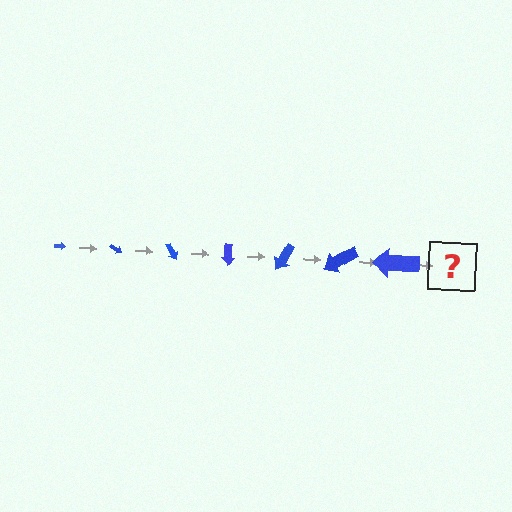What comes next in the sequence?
The next element should be an arrow, larger than the previous one and rotated 210 degrees from the start.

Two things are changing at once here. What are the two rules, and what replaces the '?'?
The two rules are that the arrow grows larger each step and it rotates 30 degrees each step. The '?' should be an arrow, larger than the previous one and rotated 210 degrees from the start.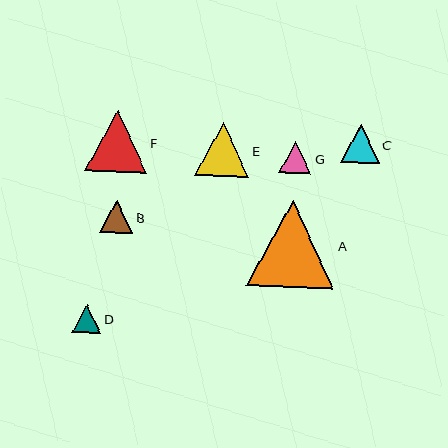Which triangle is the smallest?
Triangle D is the smallest with a size of approximately 29 pixels.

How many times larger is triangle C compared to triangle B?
Triangle C is approximately 1.2 times the size of triangle B.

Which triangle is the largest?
Triangle A is the largest with a size of approximately 87 pixels.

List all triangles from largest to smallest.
From largest to smallest: A, F, E, C, B, G, D.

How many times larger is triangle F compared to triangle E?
Triangle F is approximately 1.2 times the size of triangle E.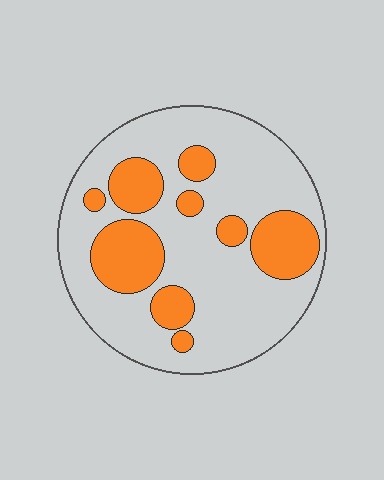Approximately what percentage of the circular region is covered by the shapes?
Approximately 25%.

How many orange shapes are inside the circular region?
9.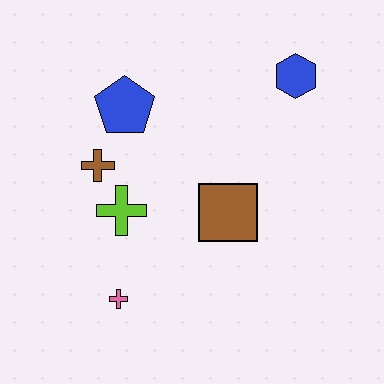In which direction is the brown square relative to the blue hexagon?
The brown square is below the blue hexagon.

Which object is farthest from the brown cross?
The blue hexagon is farthest from the brown cross.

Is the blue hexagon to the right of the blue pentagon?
Yes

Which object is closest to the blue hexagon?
The brown square is closest to the blue hexagon.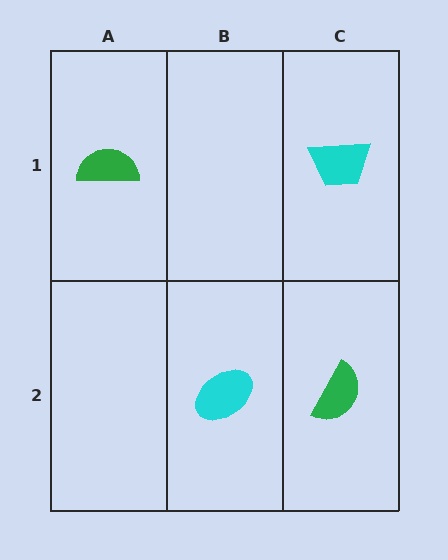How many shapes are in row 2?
2 shapes.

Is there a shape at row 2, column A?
No, that cell is empty.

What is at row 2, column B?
A cyan ellipse.